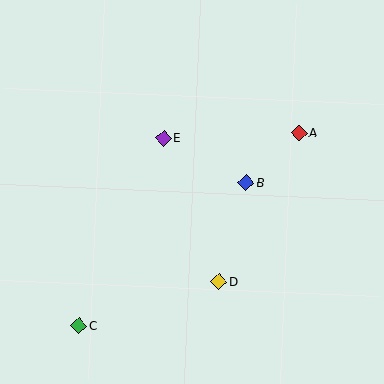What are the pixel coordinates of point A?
Point A is at (299, 133).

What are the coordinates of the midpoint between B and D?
The midpoint between B and D is at (233, 232).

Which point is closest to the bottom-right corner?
Point D is closest to the bottom-right corner.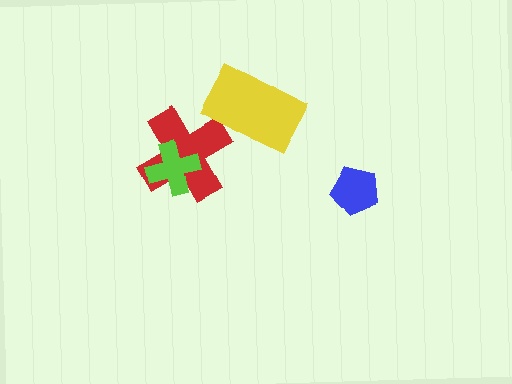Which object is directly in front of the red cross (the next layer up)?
The lime cross is directly in front of the red cross.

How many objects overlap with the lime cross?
1 object overlaps with the lime cross.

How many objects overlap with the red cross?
2 objects overlap with the red cross.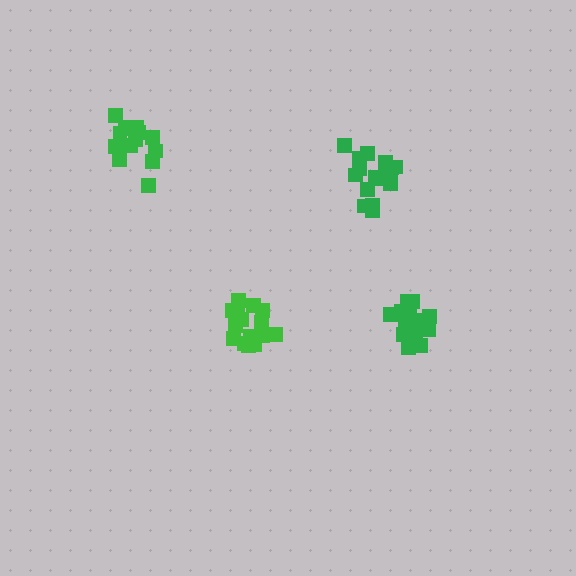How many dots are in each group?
Group 1: 15 dots, Group 2: 16 dots, Group 3: 18 dots, Group 4: 19 dots (68 total).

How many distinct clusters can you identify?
There are 4 distinct clusters.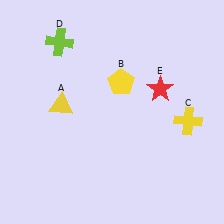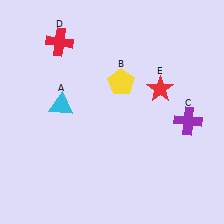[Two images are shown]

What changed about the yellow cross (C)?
In Image 1, C is yellow. In Image 2, it changed to purple.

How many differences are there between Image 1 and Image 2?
There are 3 differences between the two images.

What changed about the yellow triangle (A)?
In Image 1, A is yellow. In Image 2, it changed to cyan.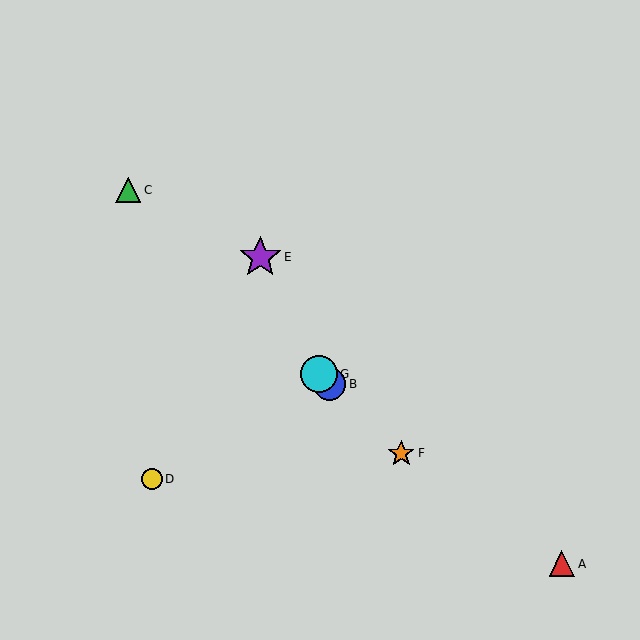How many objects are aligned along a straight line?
4 objects (B, C, F, G) are aligned along a straight line.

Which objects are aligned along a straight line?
Objects B, C, F, G are aligned along a straight line.